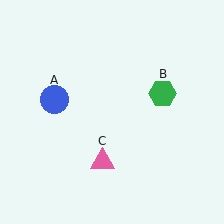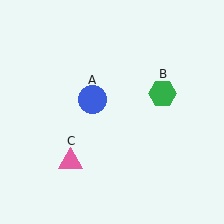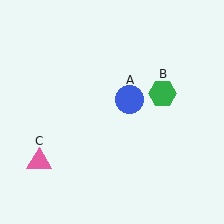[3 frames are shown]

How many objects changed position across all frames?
2 objects changed position: blue circle (object A), pink triangle (object C).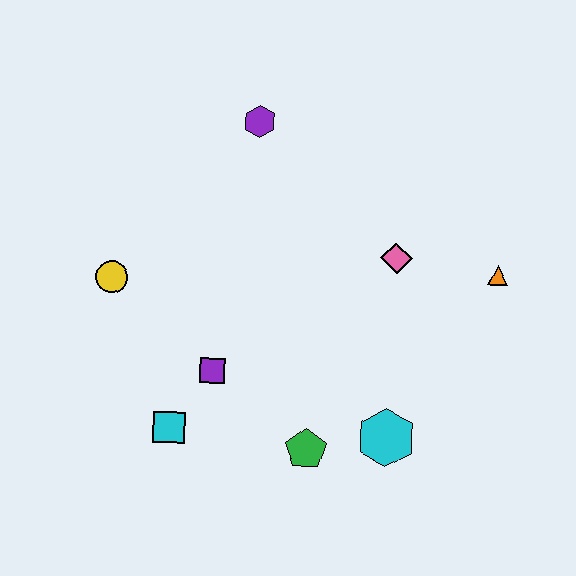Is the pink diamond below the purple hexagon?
Yes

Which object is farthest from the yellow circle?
The orange triangle is farthest from the yellow circle.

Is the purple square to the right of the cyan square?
Yes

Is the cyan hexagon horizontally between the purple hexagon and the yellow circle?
No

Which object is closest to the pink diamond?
The orange triangle is closest to the pink diamond.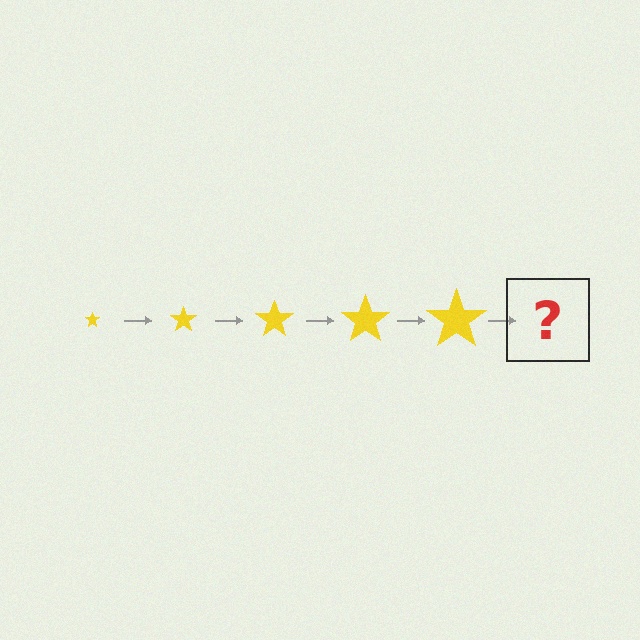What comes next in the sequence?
The next element should be a yellow star, larger than the previous one.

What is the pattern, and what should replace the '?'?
The pattern is that the star gets progressively larger each step. The '?' should be a yellow star, larger than the previous one.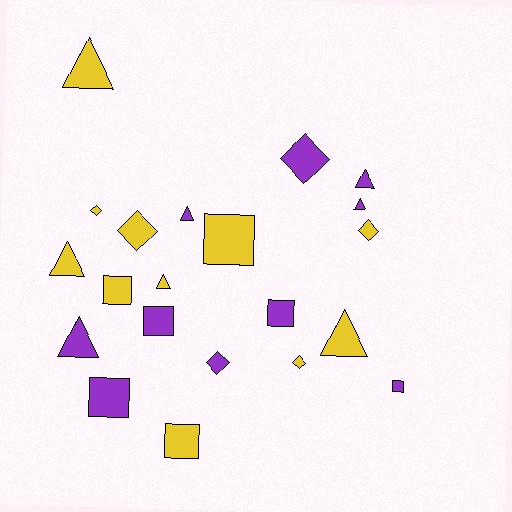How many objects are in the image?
There are 21 objects.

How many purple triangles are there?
There are 4 purple triangles.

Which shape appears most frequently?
Triangle, with 8 objects.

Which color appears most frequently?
Yellow, with 11 objects.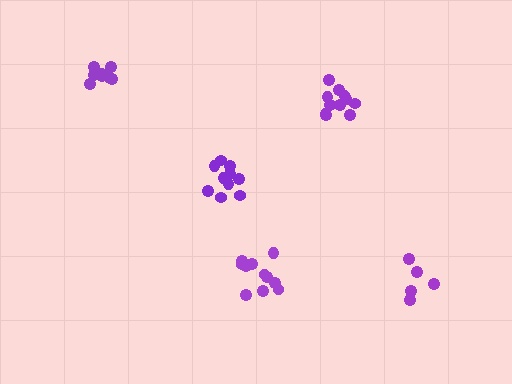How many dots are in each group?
Group 1: 6 dots, Group 2: 9 dots, Group 3: 10 dots, Group 4: 11 dots, Group 5: 11 dots (47 total).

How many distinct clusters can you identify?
There are 5 distinct clusters.